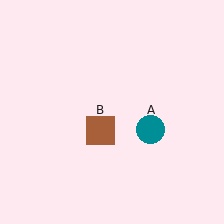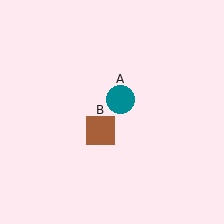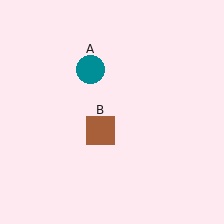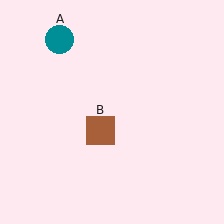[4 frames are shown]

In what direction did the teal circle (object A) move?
The teal circle (object A) moved up and to the left.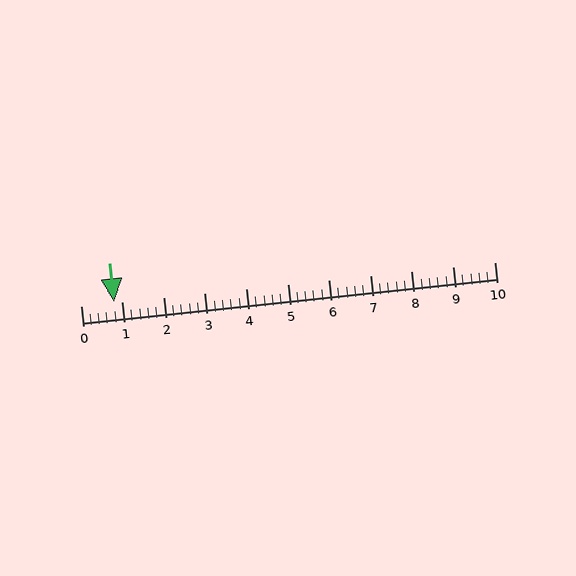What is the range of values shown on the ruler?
The ruler shows values from 0 to 10.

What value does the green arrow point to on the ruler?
The green arrow points to approximately 0.8.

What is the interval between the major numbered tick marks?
The major tick marks are spaced 1 units apart.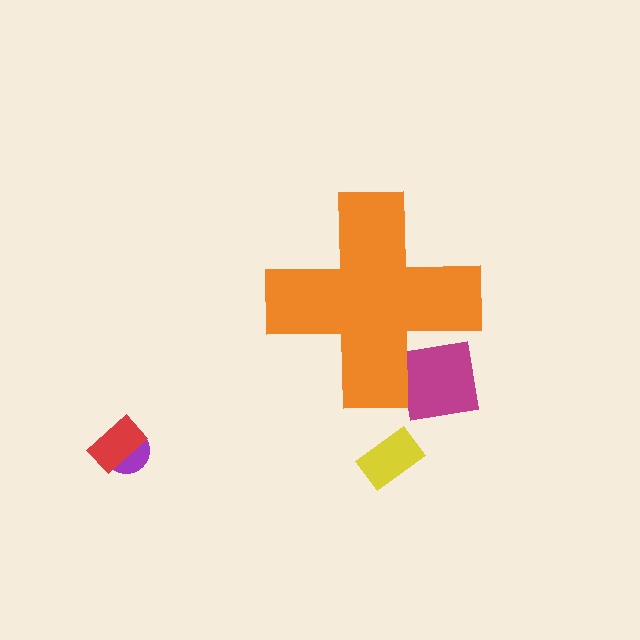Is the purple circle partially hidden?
No, the purple circle is fully visible.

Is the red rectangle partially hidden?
No, the red rectangle is fully visible.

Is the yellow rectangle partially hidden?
No, the yellow rectangle is fully visible.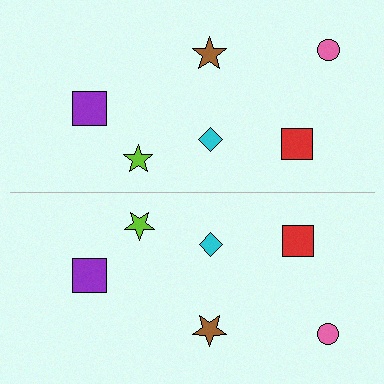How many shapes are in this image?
There are 12 shapes in this image.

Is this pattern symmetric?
Yes, this pattern has bilateral (reflection) symmetry.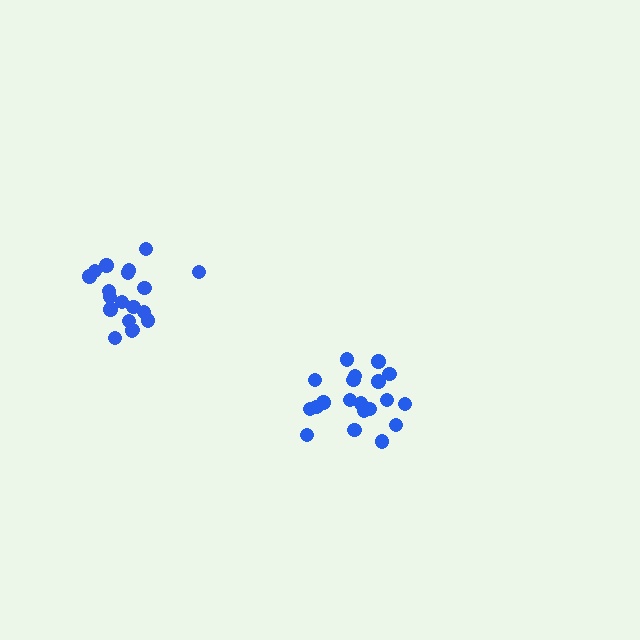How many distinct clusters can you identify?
There are 2 distinct clusters.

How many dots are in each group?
Group 1: 19 dots, Group 2: 20 dots (39 total).